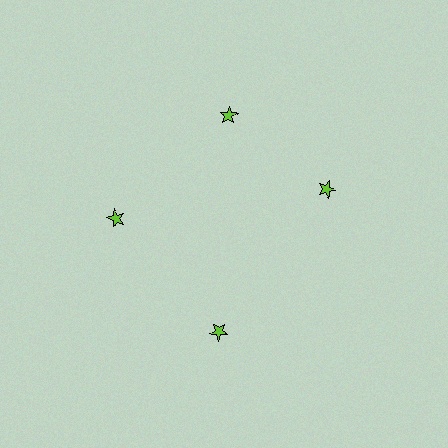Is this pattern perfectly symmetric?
No. The 4 lime stars are arranged in a ring, but one element near the 3 o'clock position is rotated out of alignment along the ring, breaking the 4-fold rotational symmetry.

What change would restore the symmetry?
The symmetry would be restored by rotating it back into even spacing with its neighbors so that all 4 stars sit at equal angles and equal distance from the center.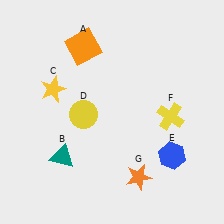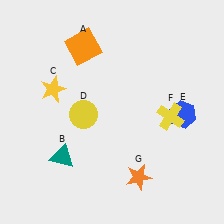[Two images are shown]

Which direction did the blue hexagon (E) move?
The blue hexagon (E) moved up.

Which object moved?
The blue hexagon (E) moved up.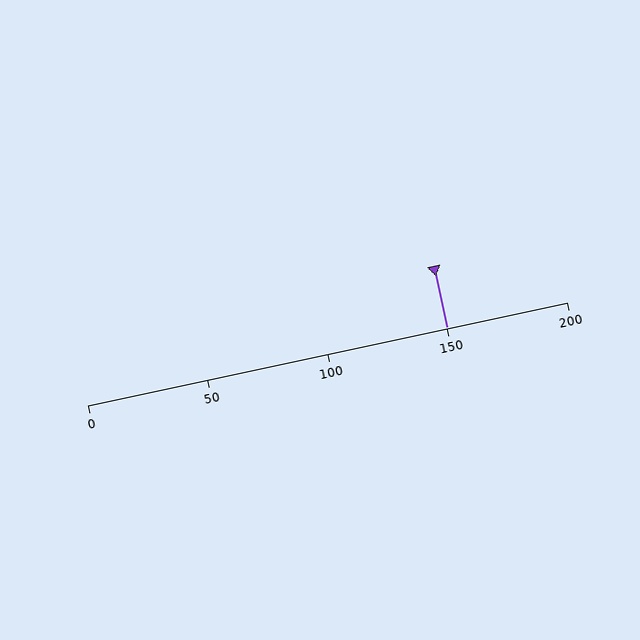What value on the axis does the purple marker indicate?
The marker indicates approximately 150.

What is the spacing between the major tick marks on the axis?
The major ticks are spaced 50 apart.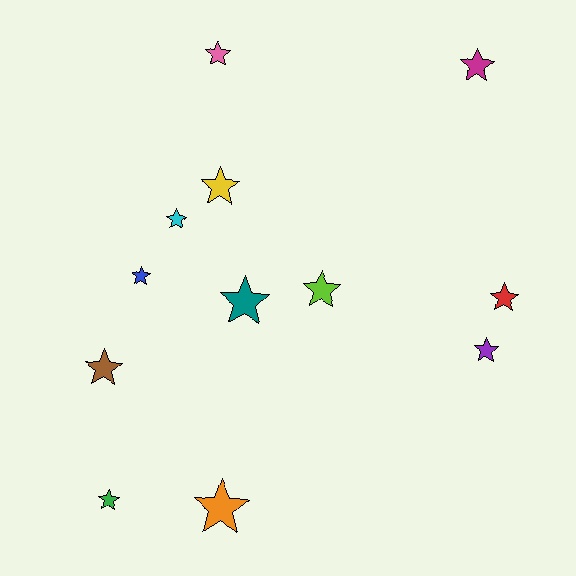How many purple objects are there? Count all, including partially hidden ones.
There is 1 purple object.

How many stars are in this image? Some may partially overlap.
There are 12 stars.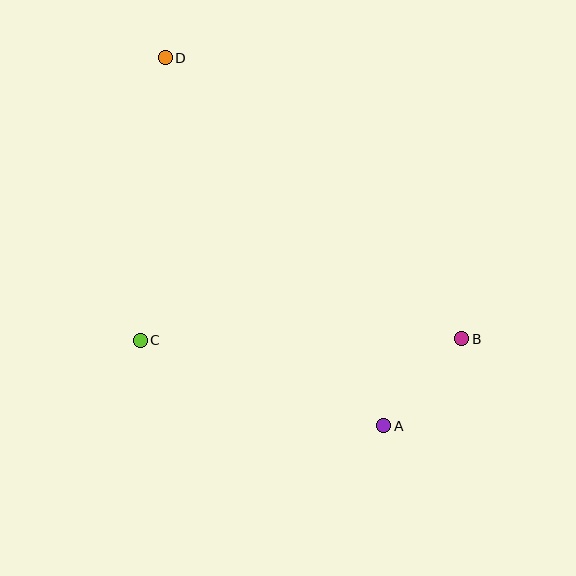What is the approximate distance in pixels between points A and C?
The distance between A and C is approximately 258 pixels.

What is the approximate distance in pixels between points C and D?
The distance between C and D is approximately 284 pixels.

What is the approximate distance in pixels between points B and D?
The distance between B and D is approximately 409 pixels.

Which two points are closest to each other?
Points A and B are closest to each other.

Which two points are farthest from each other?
Points A and D are farthest from each other.